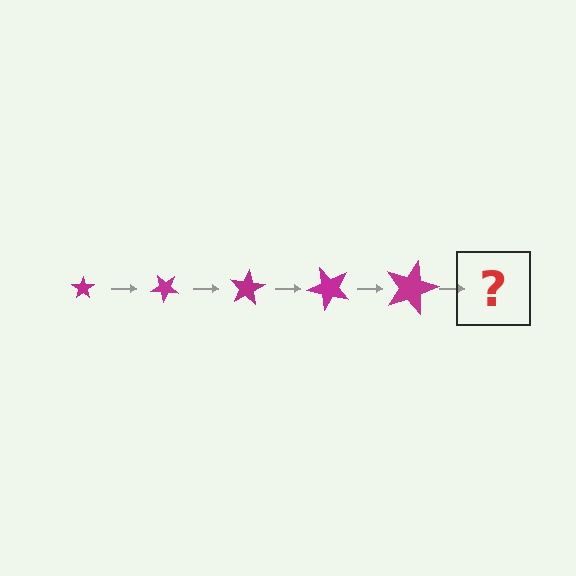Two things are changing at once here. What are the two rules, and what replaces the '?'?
The two rules are that the star grows larger each step and it rotates 40 degrees each step. The '?' should be a star, larger than the previous one and rotated 200 degrees from the start.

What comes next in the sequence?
The next element should be a star, larger than the previous one and rotated 200 degrees from the start.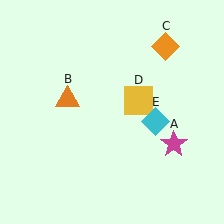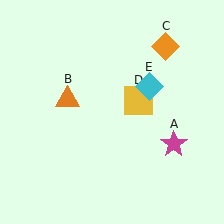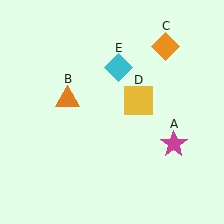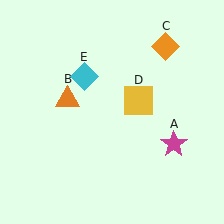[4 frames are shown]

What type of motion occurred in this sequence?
The cyan diamond (object E) rotated counterclockwise around the center of the scene.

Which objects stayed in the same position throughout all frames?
Magenta star (object A) and orange triangle (object B) and orange diamond (object C) and yellow square (object D) remained stationary.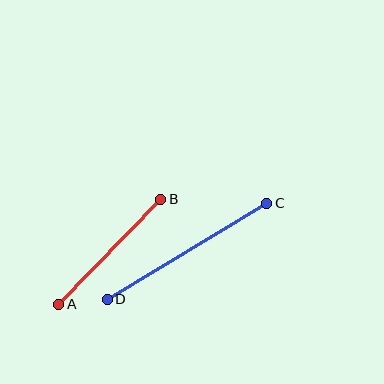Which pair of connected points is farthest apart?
Points C and D are farthest apart.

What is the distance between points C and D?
The distance is approximately 186 pixels.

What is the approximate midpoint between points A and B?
The midpoint is at approximately (110, 252) pixels.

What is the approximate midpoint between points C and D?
The midpoint is at approximately (187, 251) pixels.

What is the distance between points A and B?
The distance is approximately 146 pixels.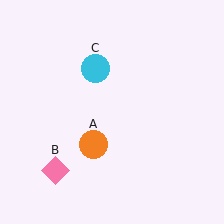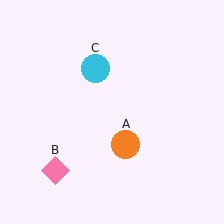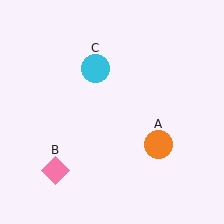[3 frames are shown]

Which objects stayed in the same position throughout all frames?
Pink diamond (object B) and cyan circle (object C) remained stationary.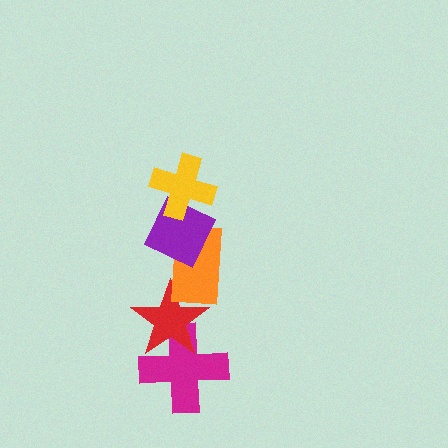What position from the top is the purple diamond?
The purple diamond is 2nd from the top.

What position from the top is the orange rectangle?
The orange rectangle is 3rd from the top.